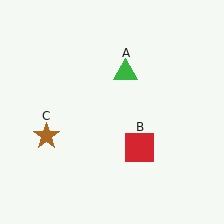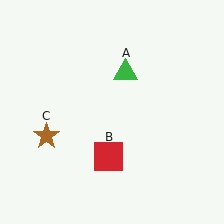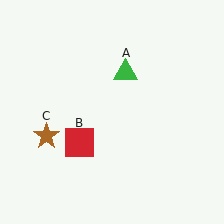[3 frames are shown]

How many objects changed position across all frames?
1 object changed position: red square (object B).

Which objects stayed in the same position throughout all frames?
Green triangle (object A) and brown star (object C) remained stationary.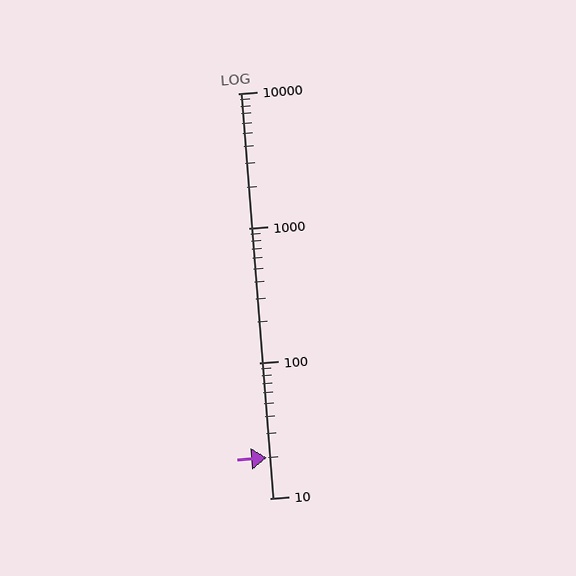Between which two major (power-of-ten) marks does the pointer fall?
The pointer is between 10 and 100.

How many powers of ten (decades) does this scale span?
The scale spans 3 decades, from 10 to 10000.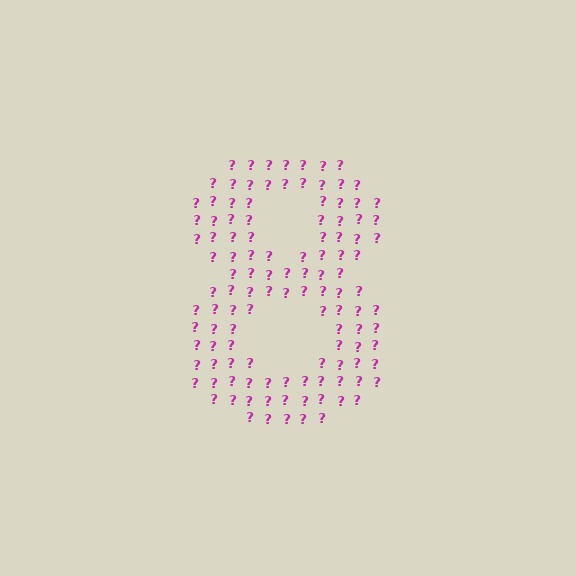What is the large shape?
The large shape is the digit 8.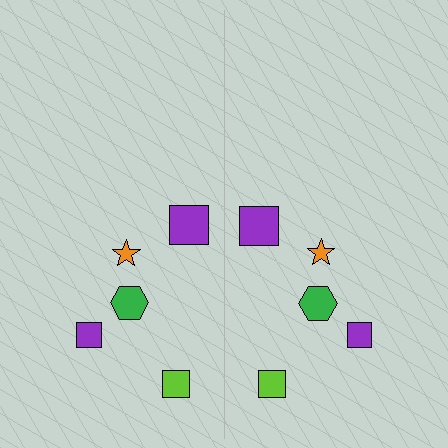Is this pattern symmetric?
Yes, this pattern has bilateral (reflection) symmetry.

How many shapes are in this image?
There are 10 shapes in this image.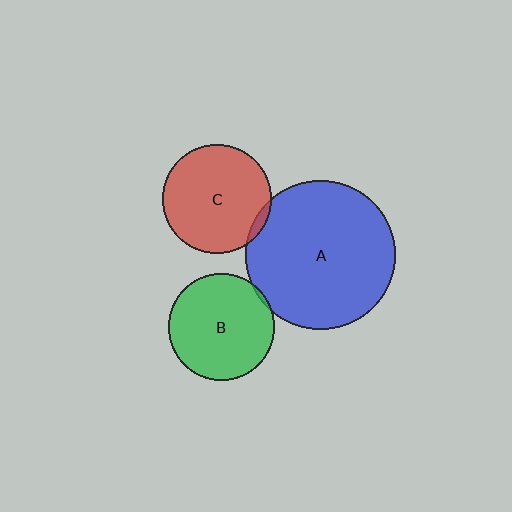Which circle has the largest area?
Circle A (blue).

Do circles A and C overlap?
Yes.